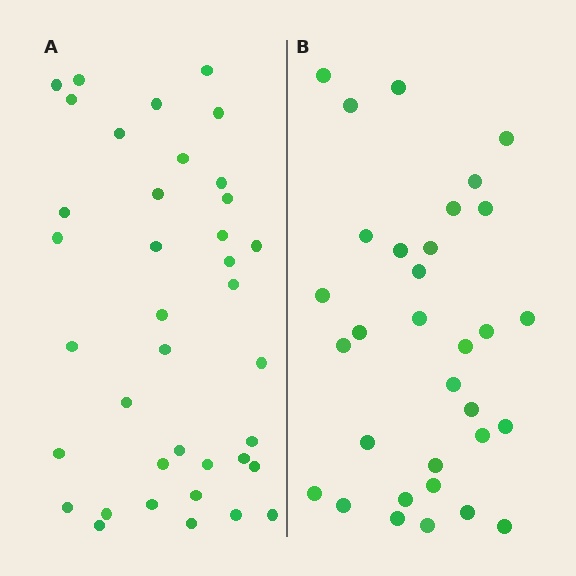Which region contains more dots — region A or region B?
Region A (the left region) has more dots.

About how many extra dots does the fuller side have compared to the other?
Region A has about 6 more dots than region B.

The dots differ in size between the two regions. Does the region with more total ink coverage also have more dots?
No. Region B has more total ink coverage because its dots are larger, but region A actually contains more individual dots. Total area can be misleading — the number of items is what matters here.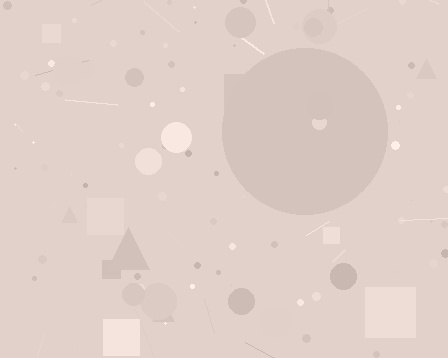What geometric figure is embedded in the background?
A circle is embedded in the background.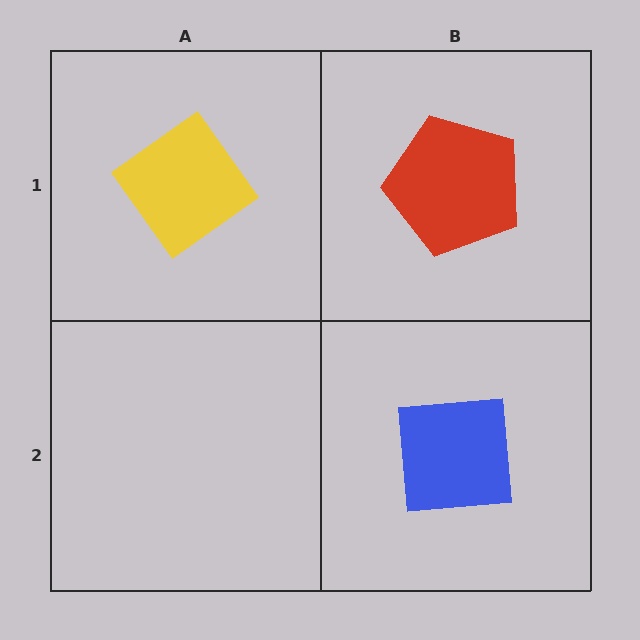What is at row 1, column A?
A yellow diamond.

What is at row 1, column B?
A red pentagon.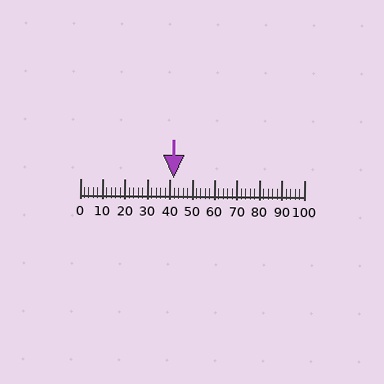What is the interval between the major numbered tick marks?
The major tick marks are spaced 10 units apart.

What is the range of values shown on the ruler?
The ruler shows values from 0 to 100.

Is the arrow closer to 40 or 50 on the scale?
The arrow is closer to 40.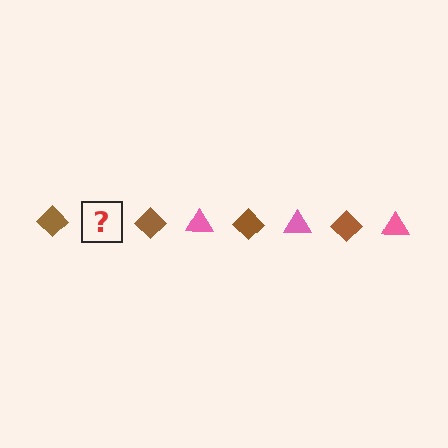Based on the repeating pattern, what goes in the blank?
The blank should be a pink triangle.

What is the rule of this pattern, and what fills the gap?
The rule is that the pattern alternates between brown diamond and pink triangle. The gap should be filled with a pink triangle.